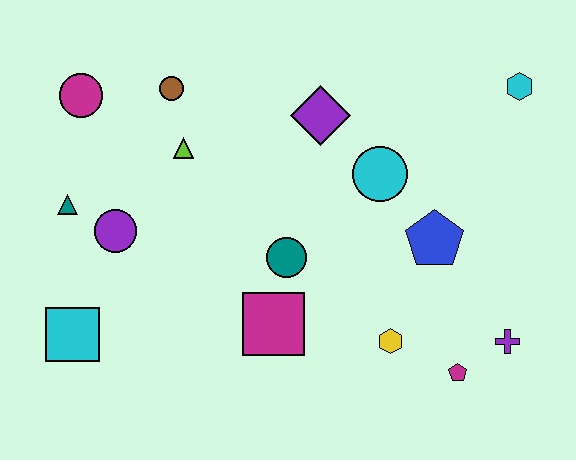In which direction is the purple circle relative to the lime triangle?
The purple circle is below the lime triangle.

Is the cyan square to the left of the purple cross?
Yes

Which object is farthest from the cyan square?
The cyan hexagon is farthest from the cyan square.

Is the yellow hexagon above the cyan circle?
No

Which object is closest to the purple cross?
The magenta pentagon is closest to the purple cross.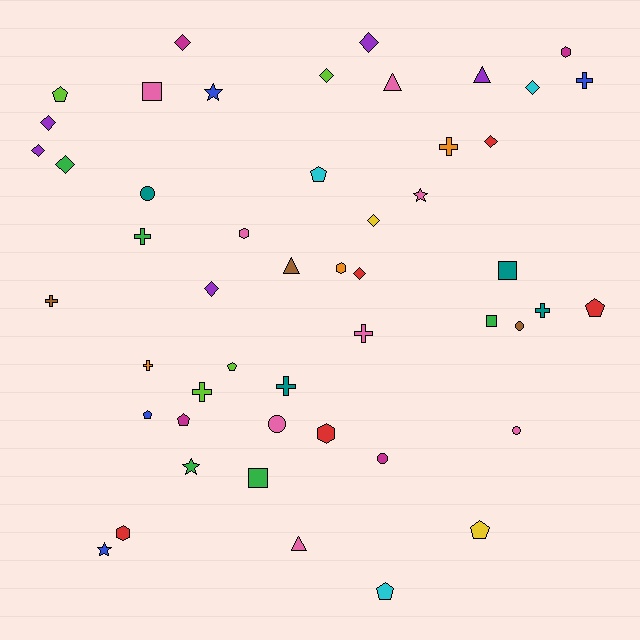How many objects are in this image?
There are 50 objects.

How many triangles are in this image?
There are 4 triangles.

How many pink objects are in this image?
There are 8 pink objects.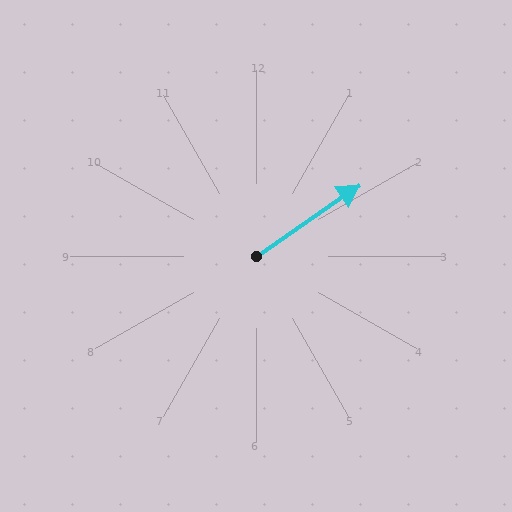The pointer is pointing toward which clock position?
Roughly 2 o'clock.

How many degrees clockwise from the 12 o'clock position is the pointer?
Approximately 55 degrees.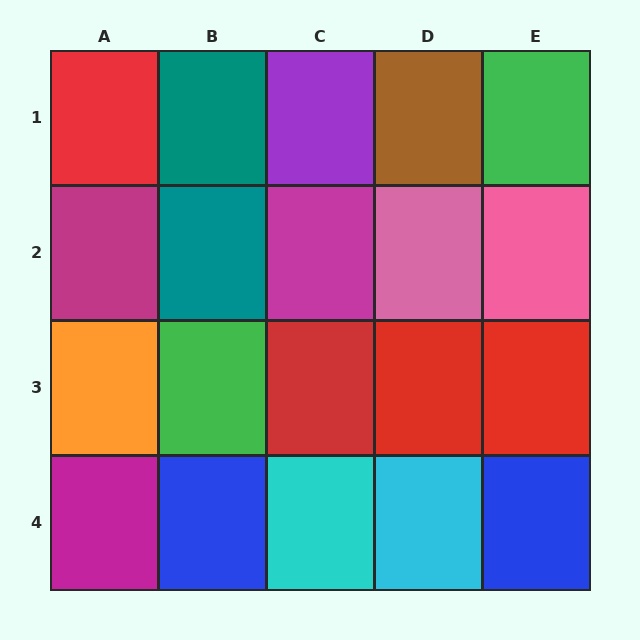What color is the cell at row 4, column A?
Magenta.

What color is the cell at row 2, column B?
Teal.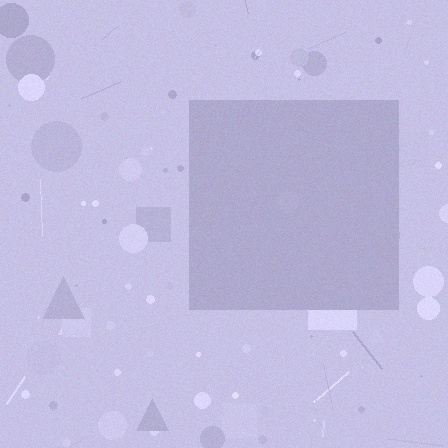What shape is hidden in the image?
A square is hidden in the image.